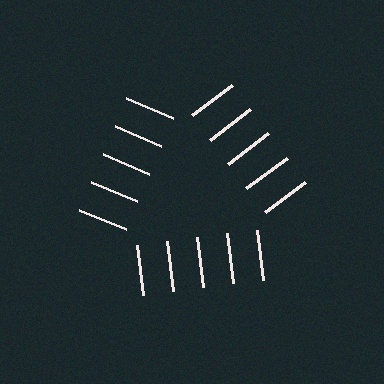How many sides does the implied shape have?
3 sides — the line-ends trace a triangle.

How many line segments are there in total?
15 — 5 along each of the 3 edges.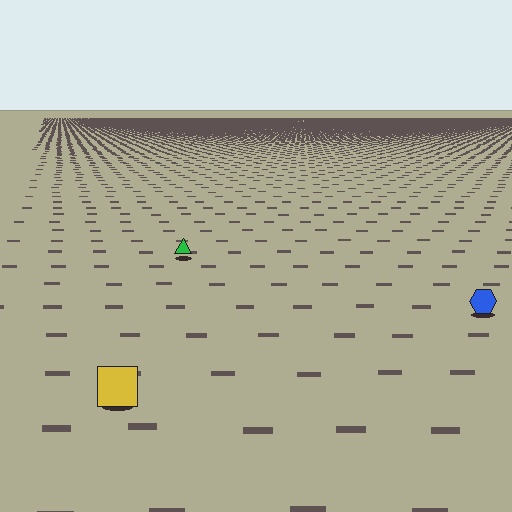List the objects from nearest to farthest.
From nearest to farthest: the yellow square, the blue hexagon, the green triangle.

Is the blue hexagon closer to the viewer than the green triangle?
Yes. The blue hexagon is closer — you can tell from the texture gradient: the ground texture is coarser near it.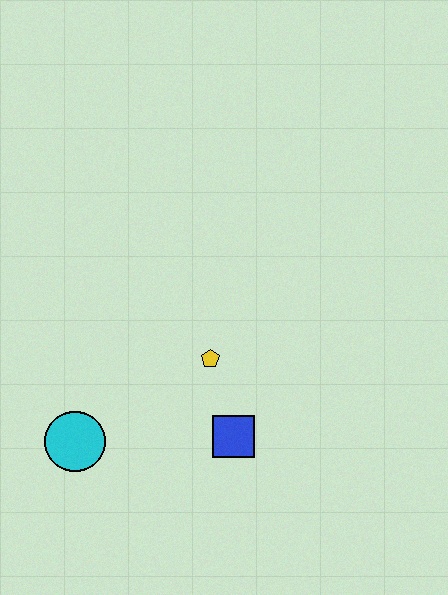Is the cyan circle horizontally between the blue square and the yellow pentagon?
No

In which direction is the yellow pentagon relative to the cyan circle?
The yellow pentagon is to the right of the cyan circle.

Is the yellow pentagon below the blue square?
No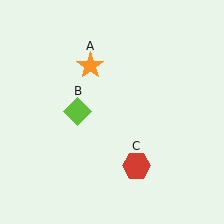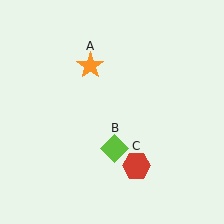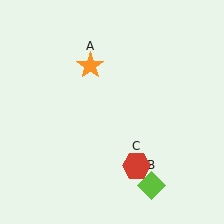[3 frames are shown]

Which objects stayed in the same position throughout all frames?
Orange star (object A) and red hexagon (object C) remained stationary.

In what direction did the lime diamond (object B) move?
The lime diamond (object B) moved down and to the right.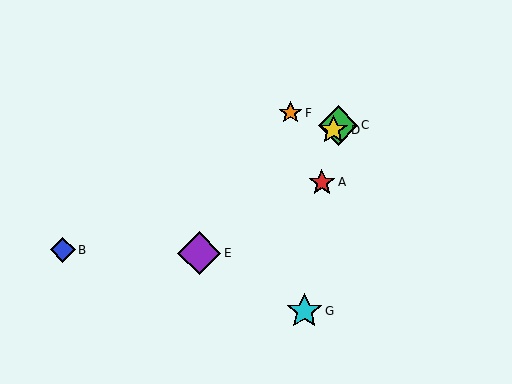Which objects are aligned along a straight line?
Objects C, D, E are aligned along a straight line.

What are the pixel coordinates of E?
Object E is at (199, 253).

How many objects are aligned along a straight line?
3 objects (C, D, E) are aligned along a straight line.